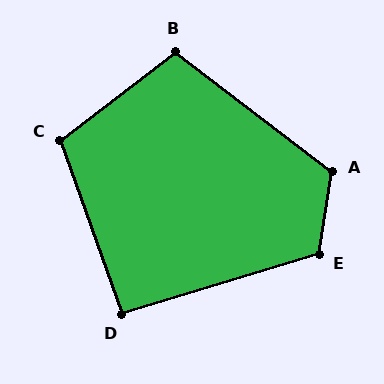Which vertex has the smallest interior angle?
D, at approximately 92 degrees.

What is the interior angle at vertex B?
Approximately 105 degrees (obtuse).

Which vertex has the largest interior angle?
A, at approximately 119 degrees.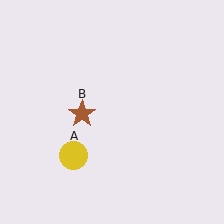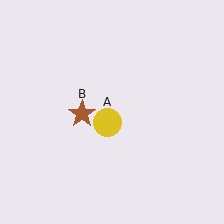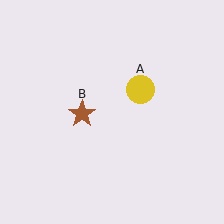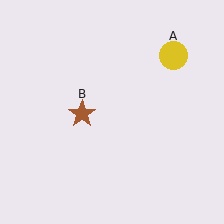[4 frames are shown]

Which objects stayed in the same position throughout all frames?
Brown star (object B) remained stationary.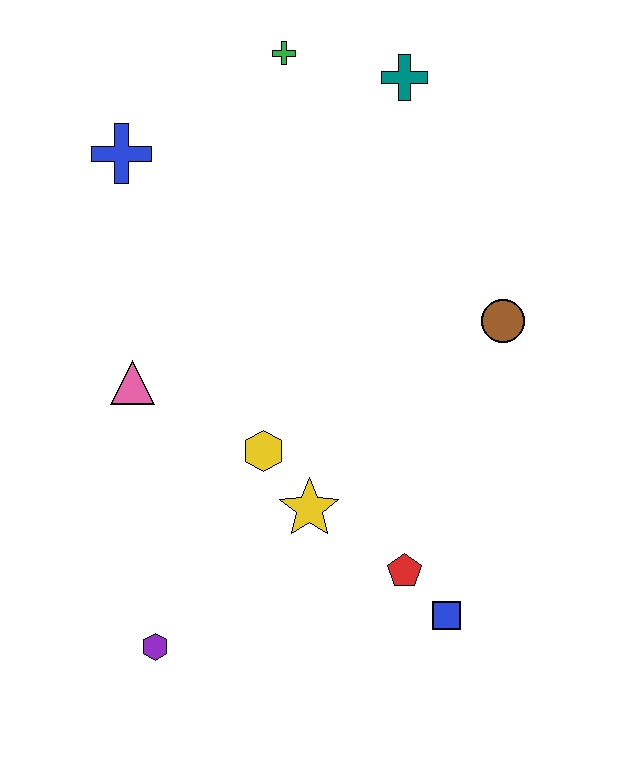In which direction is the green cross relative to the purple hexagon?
The green cross is above the purple hexagon.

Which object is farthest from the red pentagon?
The green cross is farthest from the red pentagon.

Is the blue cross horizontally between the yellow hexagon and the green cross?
No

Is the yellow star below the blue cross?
Yes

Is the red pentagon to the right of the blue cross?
Yes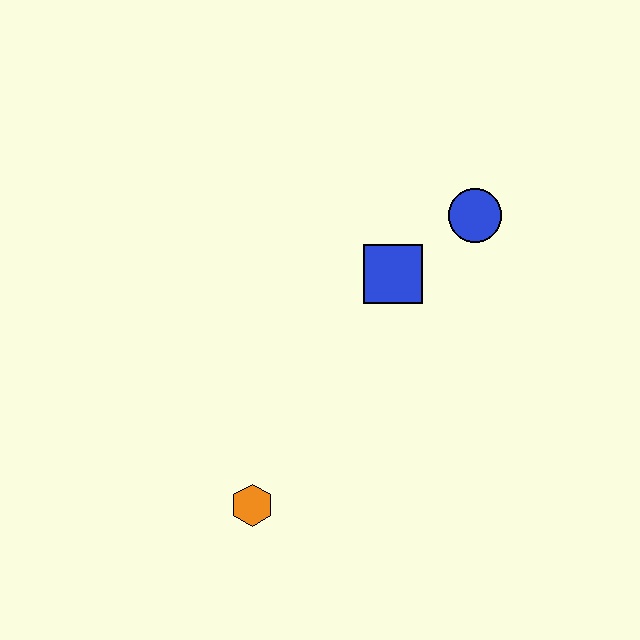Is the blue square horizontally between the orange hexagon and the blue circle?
Yes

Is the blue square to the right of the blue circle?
No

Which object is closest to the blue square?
The blue circle is closest to the blue square.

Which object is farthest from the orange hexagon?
The blue circle is farthest from the orange hexagon.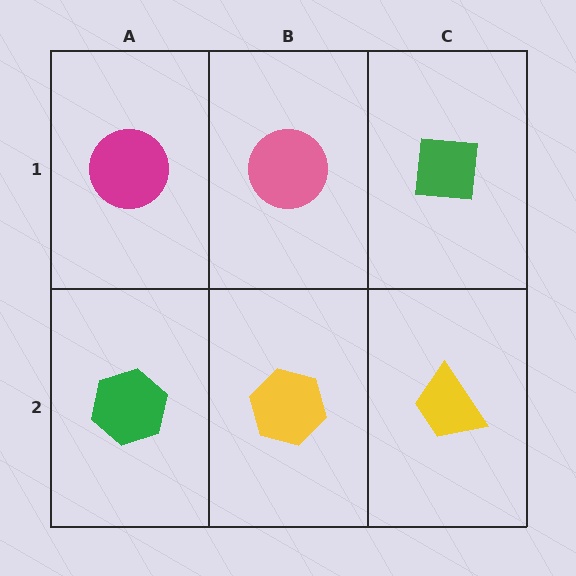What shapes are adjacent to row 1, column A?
A green hexagon (row 2, column A), a pink circle (row 1, column B).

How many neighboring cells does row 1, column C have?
2.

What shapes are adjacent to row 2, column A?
A magenta circle (row 1, column A), a yellow hexagon (row 2, column B).